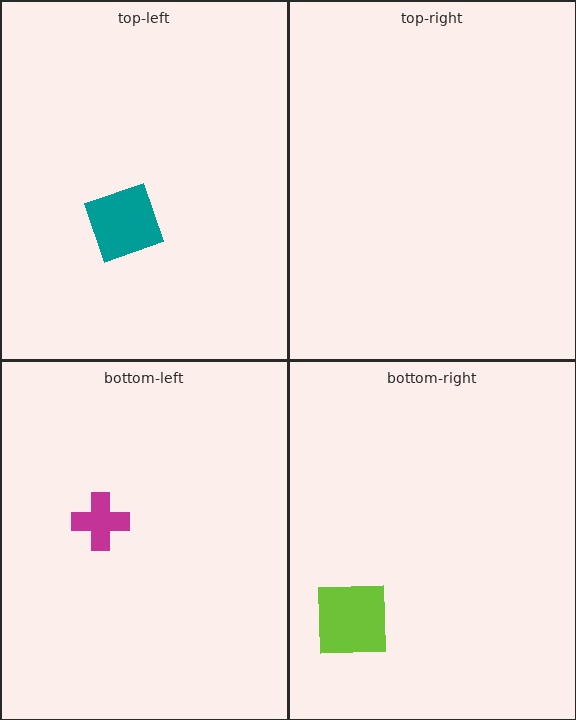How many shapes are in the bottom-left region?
1.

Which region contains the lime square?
The bottom-right region.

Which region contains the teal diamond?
The top-left region.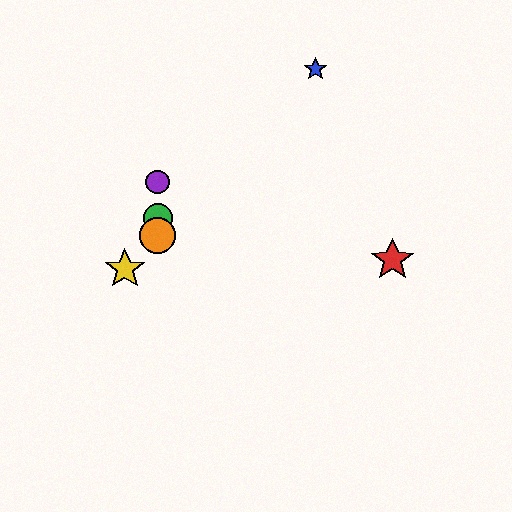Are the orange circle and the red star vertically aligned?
No, the orange circle is at x≈158 and the red star is at x≈392.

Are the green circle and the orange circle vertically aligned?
Yes, both are at x≈158.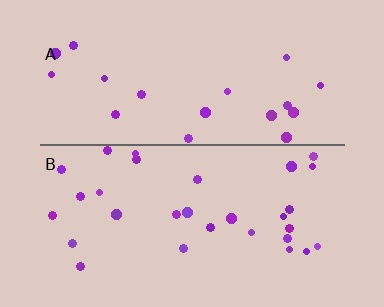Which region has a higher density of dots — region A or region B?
B (the bottom).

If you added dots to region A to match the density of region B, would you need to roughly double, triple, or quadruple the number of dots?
Approximately double.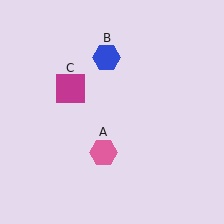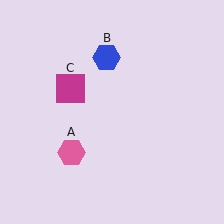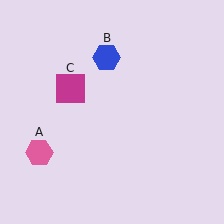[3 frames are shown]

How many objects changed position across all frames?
1 object changed position: pink hexagon (object A).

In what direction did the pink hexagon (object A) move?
The pink hexagon (object A) moved left.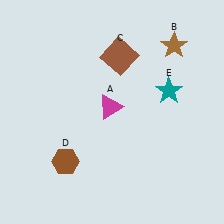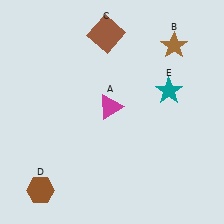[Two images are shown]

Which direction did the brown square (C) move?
The brown square (C) moved up.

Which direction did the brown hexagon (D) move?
The brown hexagon (D) moved down.